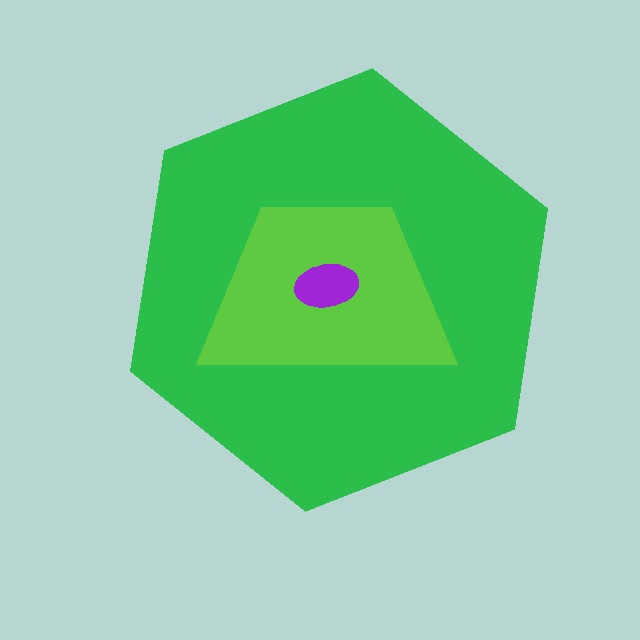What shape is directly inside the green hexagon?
The lime trapezoid.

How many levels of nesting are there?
3.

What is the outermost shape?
The green hexagon.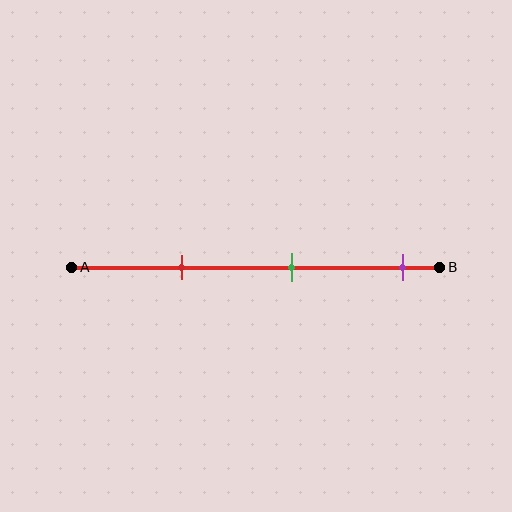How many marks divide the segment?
There are 3 marks dividing the segment.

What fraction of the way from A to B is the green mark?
The green mark is approximately 60% (0.6) of the way from A to B.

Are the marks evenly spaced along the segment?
Yes, the marks are approximately evenly spaced.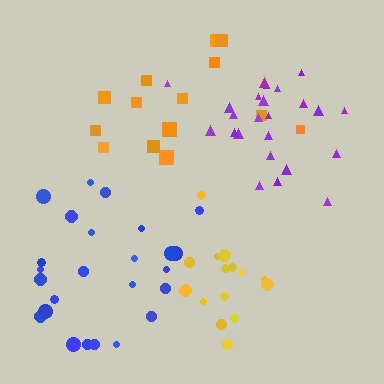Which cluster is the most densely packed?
Purple.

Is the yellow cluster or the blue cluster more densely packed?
Yellow.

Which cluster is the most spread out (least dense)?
Orange.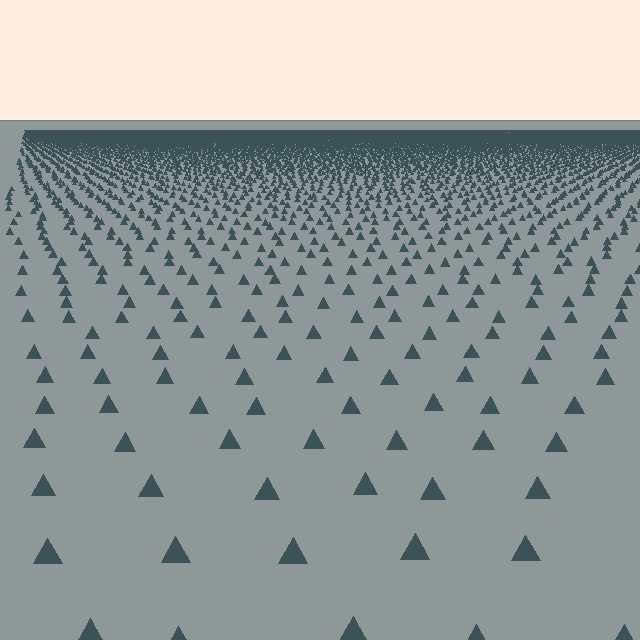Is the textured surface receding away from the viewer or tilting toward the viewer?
The surface is receding away from the viewer. Texture elements get smaller and denser toward the top.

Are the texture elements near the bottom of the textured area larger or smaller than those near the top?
Larger. Near the bottom, elements are closer to the viewer and appear at a bigger on-screen size.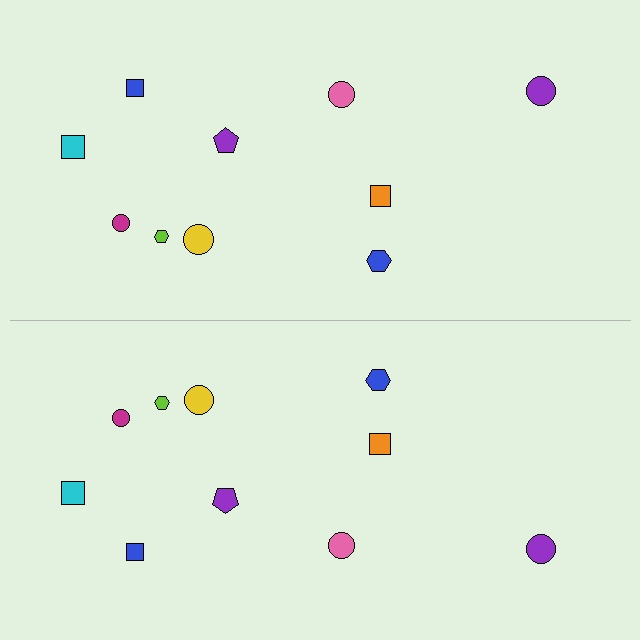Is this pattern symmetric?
Yes, this pattern has bilateral (reflection) symmetry.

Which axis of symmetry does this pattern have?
The pattern has a horizontal axis of symmetry running through the center of the image.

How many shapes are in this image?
There are 20 shapes in this image.